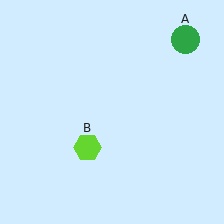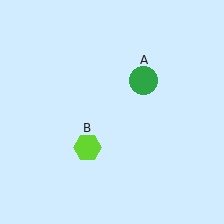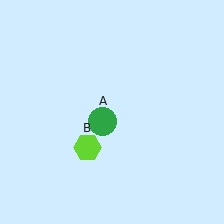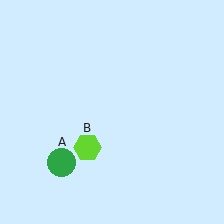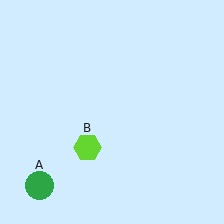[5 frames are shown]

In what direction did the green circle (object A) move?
The green circle (object A) moved down and to the left.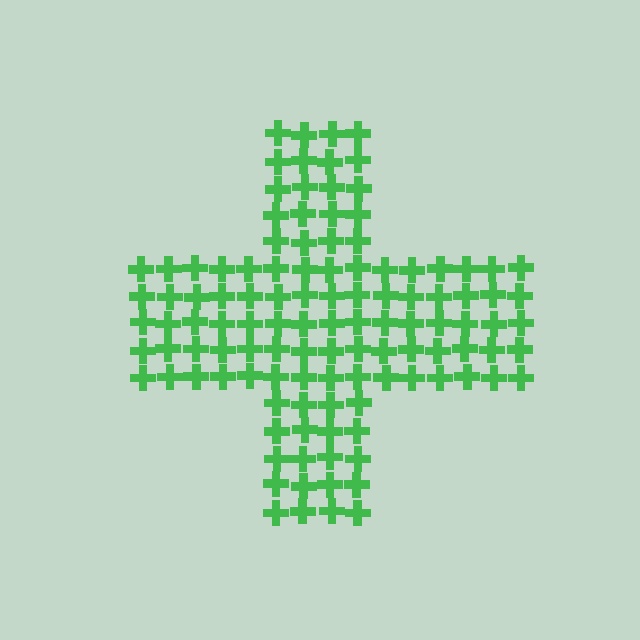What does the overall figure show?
The overall figure shows a cross.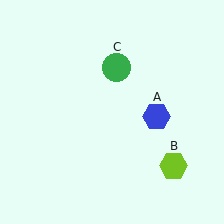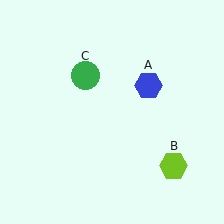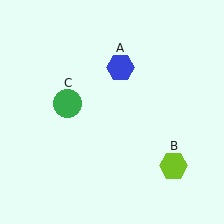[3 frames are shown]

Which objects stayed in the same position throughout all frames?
Lime hexagon (object B) remained stationary.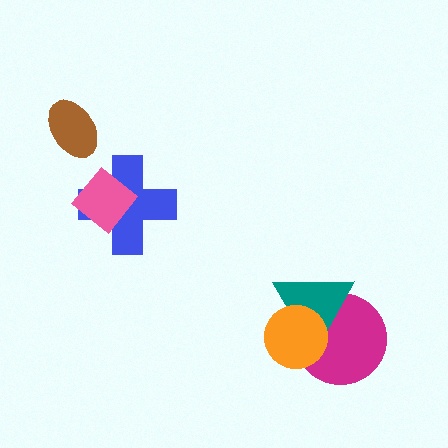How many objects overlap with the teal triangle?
2 objects overlap with the teal triangle.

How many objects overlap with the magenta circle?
2 objects overlap with the magenta circle.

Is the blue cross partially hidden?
Yes, it is partially covered by another shape.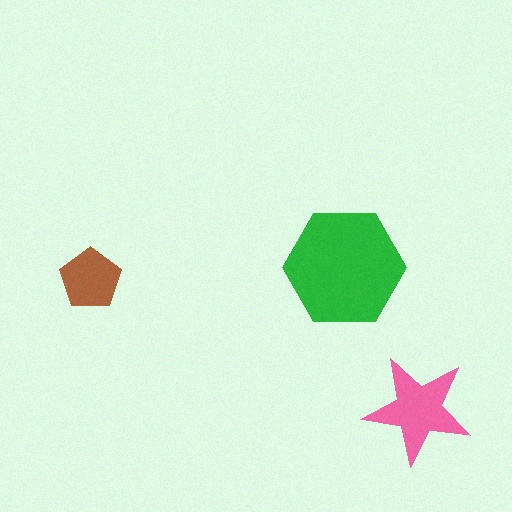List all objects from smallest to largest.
The brown pentagon, the pink star, the green hexagon.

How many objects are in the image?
There are 3 objects in the image.